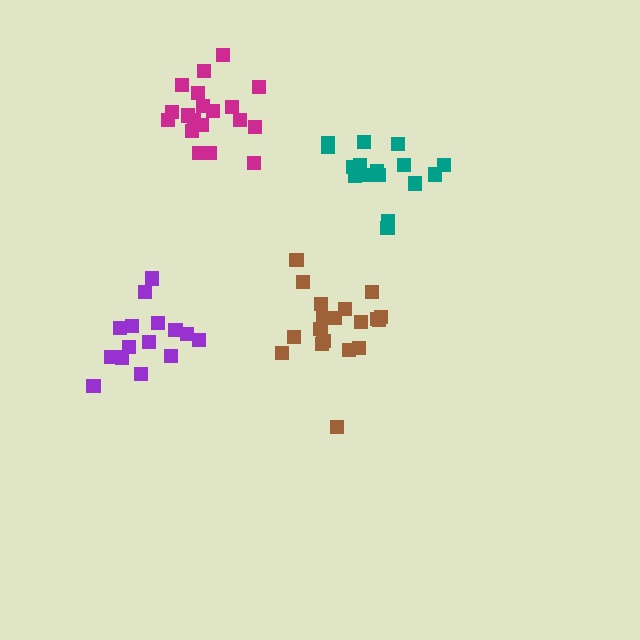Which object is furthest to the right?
The teal cluster is rightmost.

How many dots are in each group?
Group 1: 19 dots, Group 2: 19 dots, Group 3: 16 dots, Group 4: 17 dots (71 total).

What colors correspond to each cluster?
The clusters are colored: brown, magenta, purple, teal.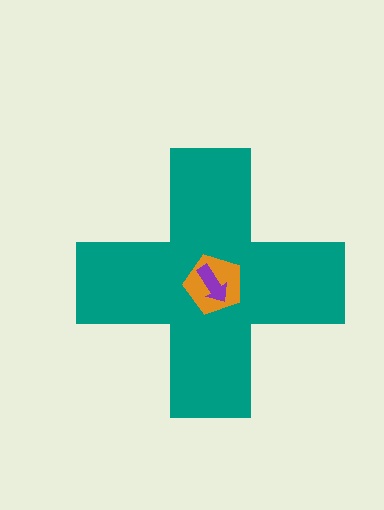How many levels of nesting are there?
3.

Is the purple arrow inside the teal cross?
Yes.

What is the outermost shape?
The teal cross.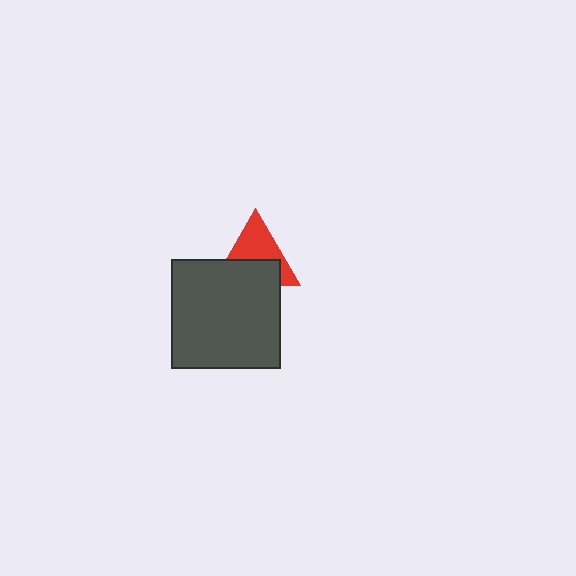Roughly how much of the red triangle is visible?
About half of it is visible (roughly 53%).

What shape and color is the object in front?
The object in front is a dark gray square.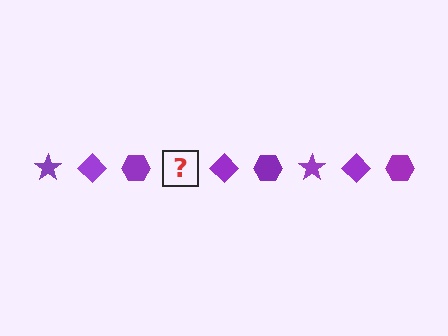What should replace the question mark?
The question mark should be replaced with a purple star.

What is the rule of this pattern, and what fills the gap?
The rule is that the pattern cycles through star, diamond, hexagon shapes in purple. The gap should be filled with a purple star.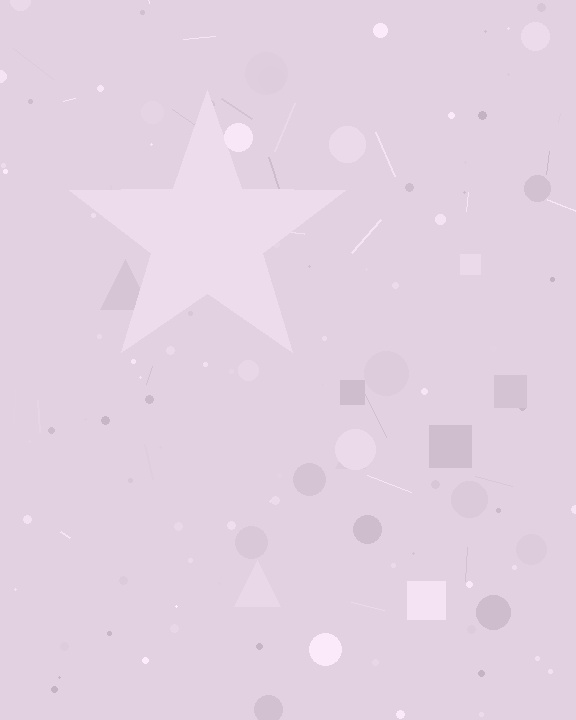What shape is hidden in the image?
A star is hidden in the image.